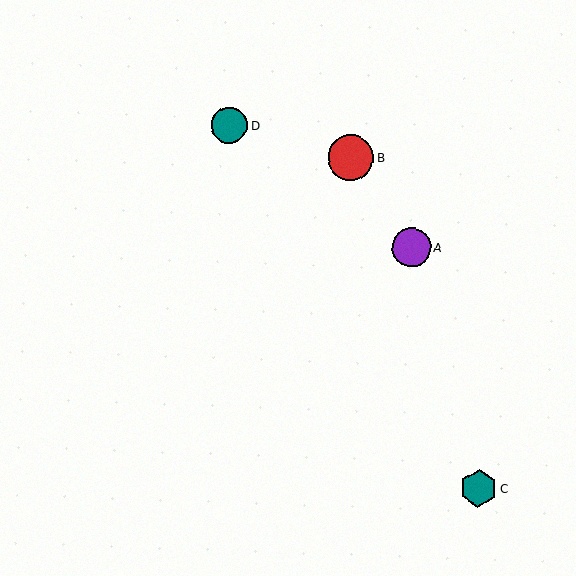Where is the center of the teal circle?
The center of the teal circle is at (229, 125).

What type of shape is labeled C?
Shape C is a teal hexagon.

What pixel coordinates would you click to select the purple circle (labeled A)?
Click at (411, 248) to select the purple circle A.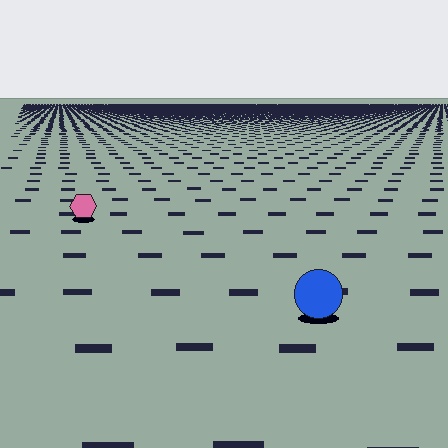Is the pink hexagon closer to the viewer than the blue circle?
No. The blue circle is closer — you can tell from the texture gradient: the ground texture is coarser near it.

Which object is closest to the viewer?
The blue circle is closest. The texture marks near it are larger and more spread out.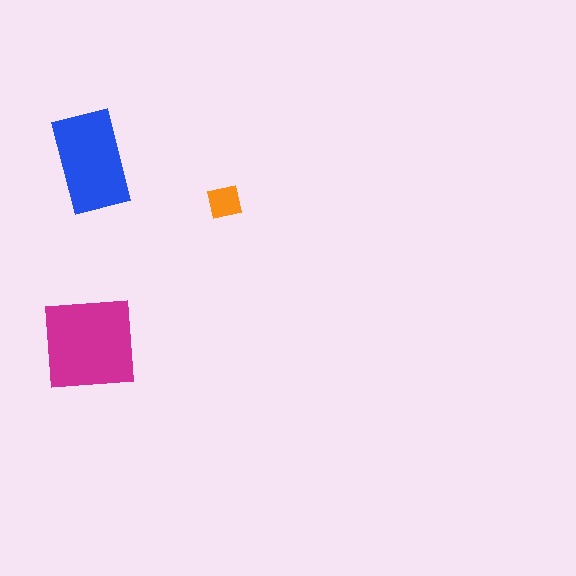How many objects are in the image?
There are 3 objects in the image.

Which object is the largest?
The magenta square.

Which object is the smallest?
The orange square.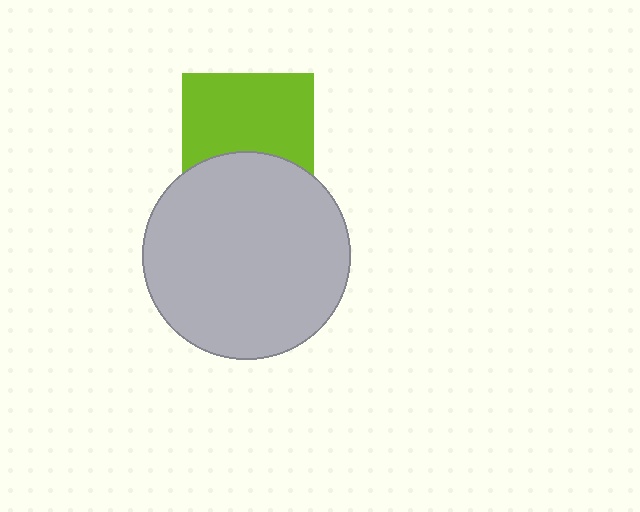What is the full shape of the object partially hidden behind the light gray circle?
The partially hidden object is a lime square.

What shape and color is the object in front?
The object in front is a light gray circle.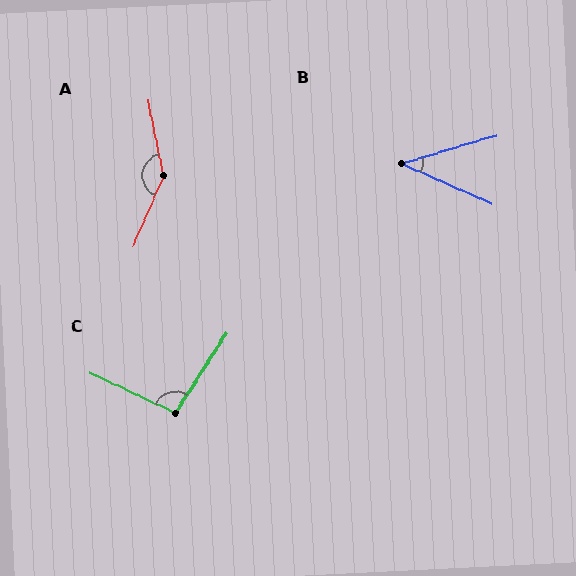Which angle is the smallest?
B, at approximately 41 degrees.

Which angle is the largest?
A, at approximately 145 degrees.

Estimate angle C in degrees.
Approximately 97 degrees.